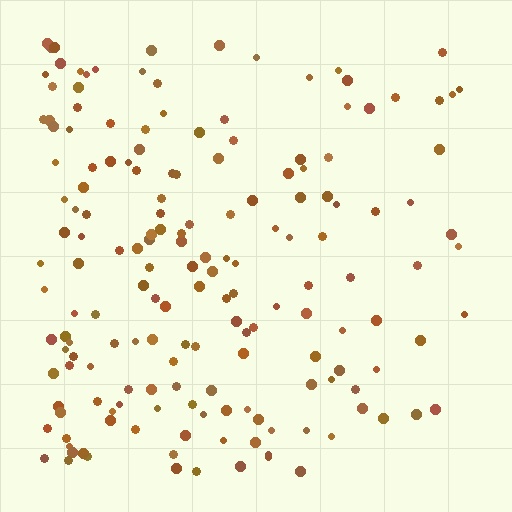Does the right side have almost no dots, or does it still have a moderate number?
Still a moderate number, just noticeably fewer than the left.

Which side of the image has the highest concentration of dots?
The left.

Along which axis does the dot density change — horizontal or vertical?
Horizontal.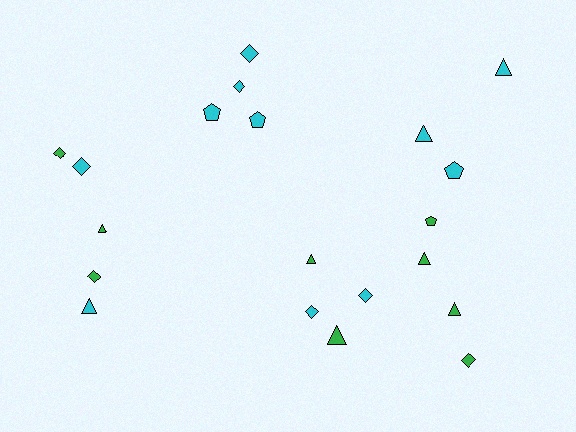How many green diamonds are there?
There are 3 green diamonds.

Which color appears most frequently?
Cyan, with 11 objects.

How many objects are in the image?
There are 20 objects.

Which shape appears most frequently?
Diamond, with 8 objects.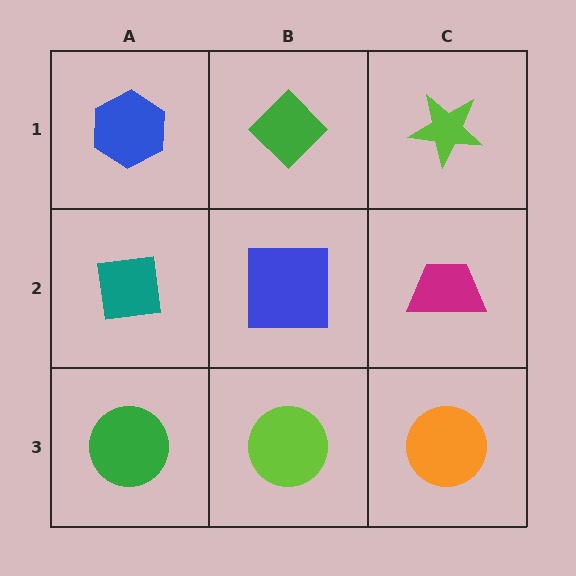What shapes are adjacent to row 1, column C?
A magenta trapezoid (row 2, column C), a green diamond (row 1, column B).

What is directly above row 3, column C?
A magenta trapezoid.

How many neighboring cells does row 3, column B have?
3.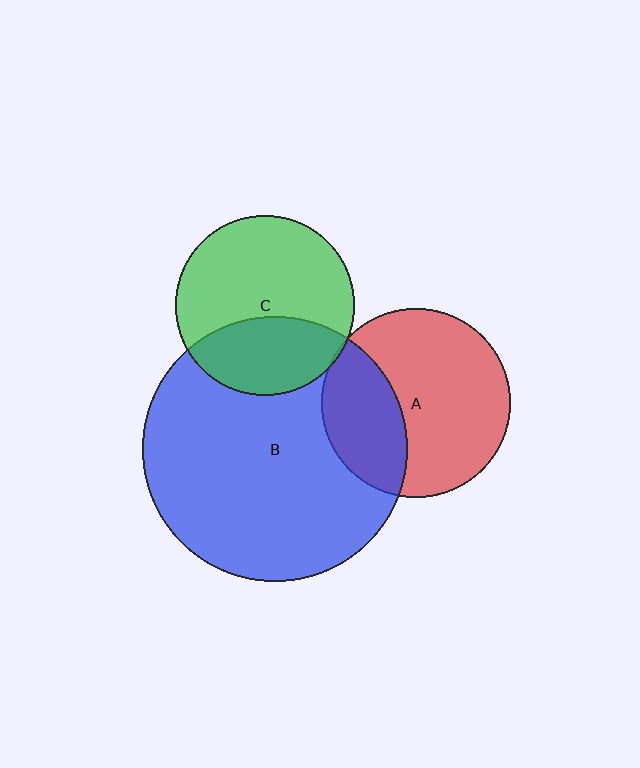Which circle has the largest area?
Circle B (blue).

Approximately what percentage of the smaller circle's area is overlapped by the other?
Approximately 35%.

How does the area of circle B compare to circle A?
Approximately 1.9 times.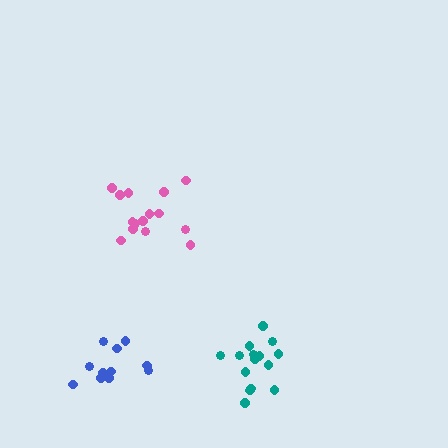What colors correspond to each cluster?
The clusters are colored: teal, pink, blue.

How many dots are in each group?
Group 1: 15 dots, Group 2: 15 dots, Group 3: 11 dots (41 total).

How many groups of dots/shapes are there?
There are 3 groups.